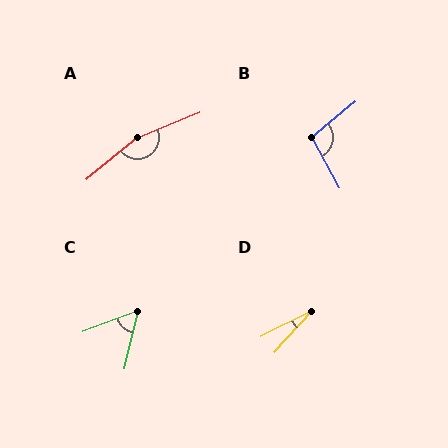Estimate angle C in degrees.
Approximately 56 degrees.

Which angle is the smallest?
D, at approximately 22 degrees.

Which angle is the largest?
A, at approximately 163 degrees.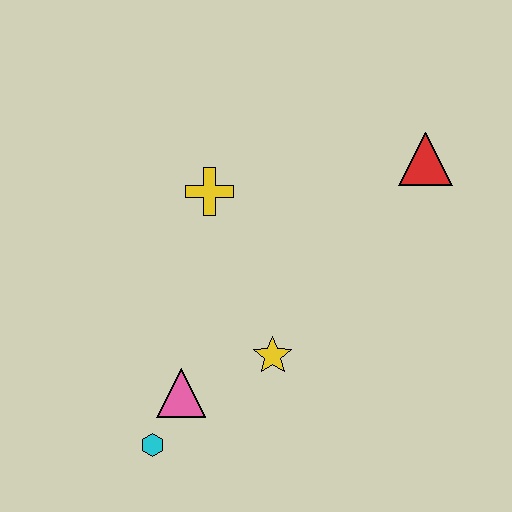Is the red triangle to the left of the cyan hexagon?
No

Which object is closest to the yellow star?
The pink triangle is closest to the yellow star.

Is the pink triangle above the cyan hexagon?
Yes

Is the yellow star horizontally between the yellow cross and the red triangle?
Yes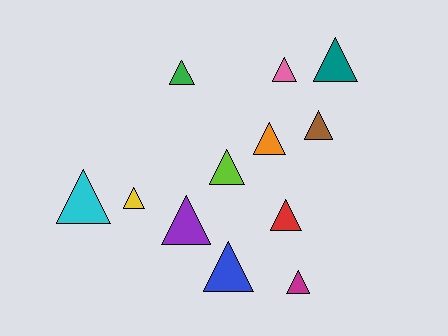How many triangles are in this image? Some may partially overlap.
There are 12 triangles.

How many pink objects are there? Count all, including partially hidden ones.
There is 1 pink object.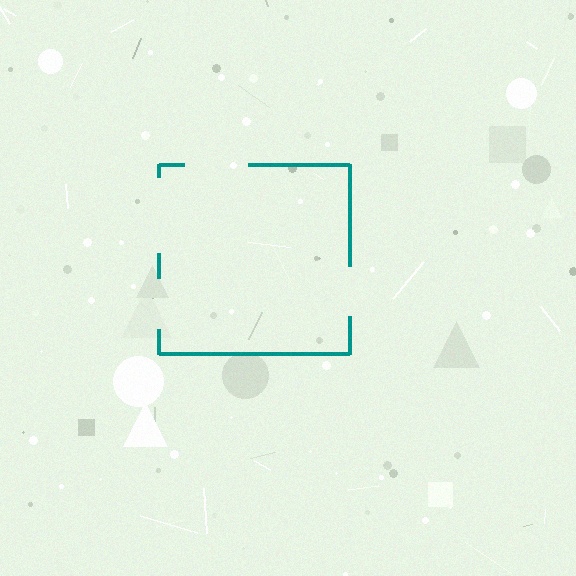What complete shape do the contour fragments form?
The contour fragments form a square.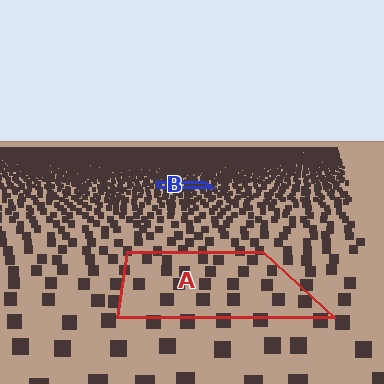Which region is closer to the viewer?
Region A is closer. The texture elements there are larger and more spread out.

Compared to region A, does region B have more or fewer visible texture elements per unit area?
Region B has more texture elements per unit area — they are packed more densely because it is farther away.